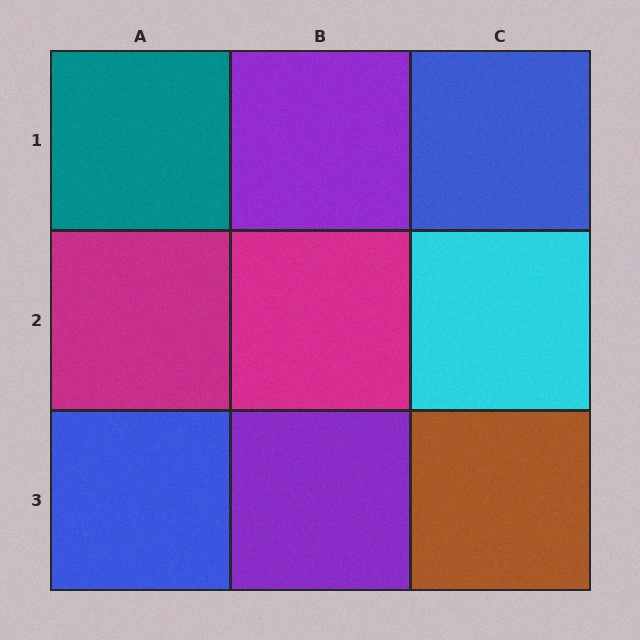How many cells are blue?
2 cells are blue.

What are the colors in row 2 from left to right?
Magenta, magenta, cyan.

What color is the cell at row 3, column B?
Purple.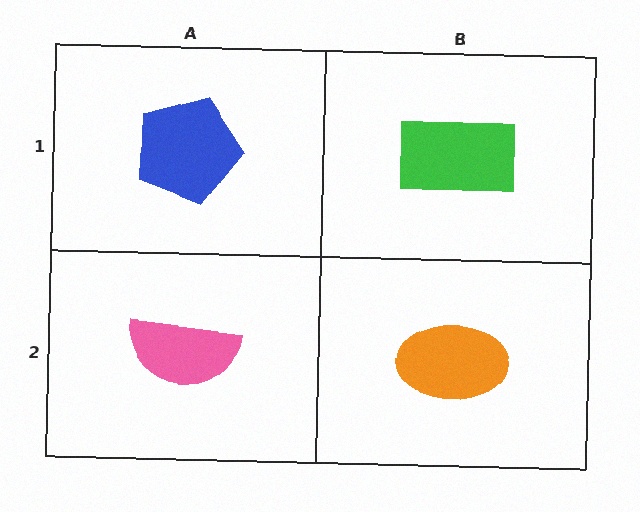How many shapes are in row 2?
2 shapes.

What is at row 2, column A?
A pink semicircle.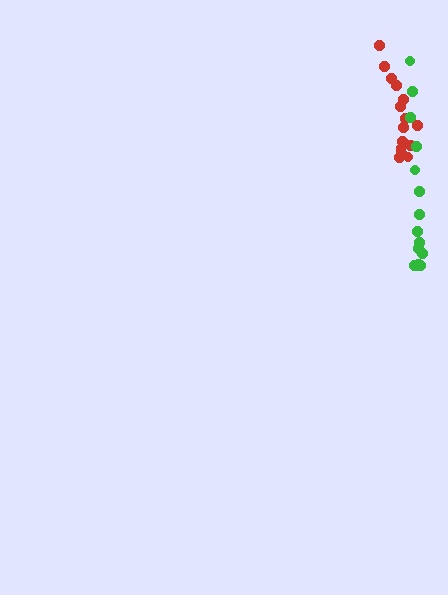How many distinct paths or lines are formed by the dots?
There are 2 distinct paths.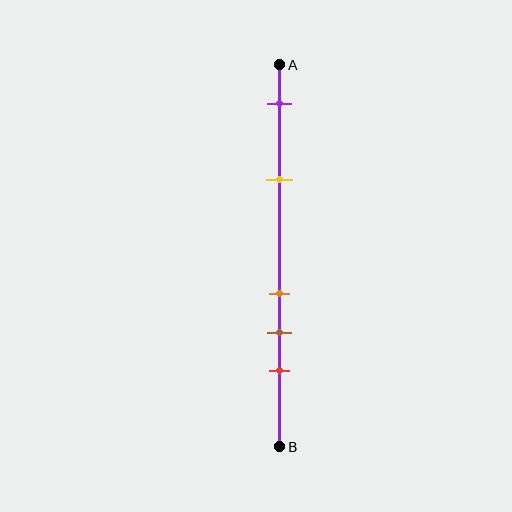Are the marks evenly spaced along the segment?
No, the marks are not evenly spaced.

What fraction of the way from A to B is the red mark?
The red mark is approximately 80% (0.8) of the way from A to B.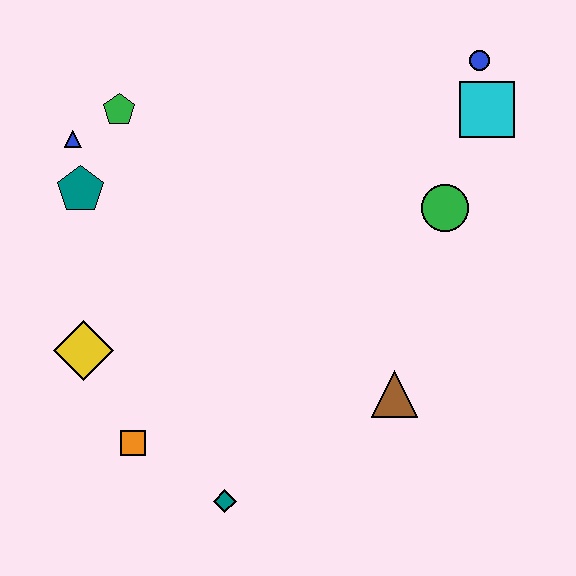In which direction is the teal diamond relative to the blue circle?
The teal diamond is below the blue circle.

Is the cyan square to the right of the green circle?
Yes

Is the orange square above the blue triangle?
No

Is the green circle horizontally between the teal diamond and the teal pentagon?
No